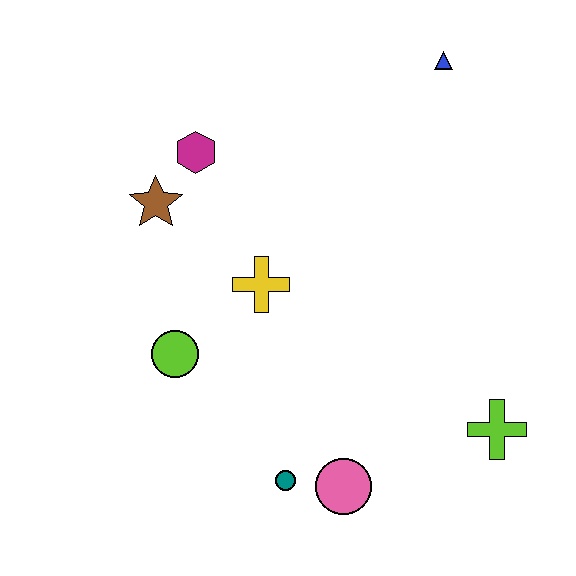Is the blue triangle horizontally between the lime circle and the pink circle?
No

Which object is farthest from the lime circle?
The blue triangle is farthest from the lime circle.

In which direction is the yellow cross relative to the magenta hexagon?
The yellow cross is below the magenta hexagon.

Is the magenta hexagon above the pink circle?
Yes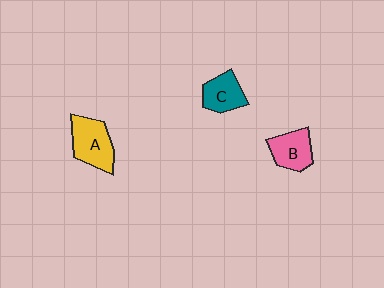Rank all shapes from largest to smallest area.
From largest to smallest: A (yellow), B (pink), C (teal).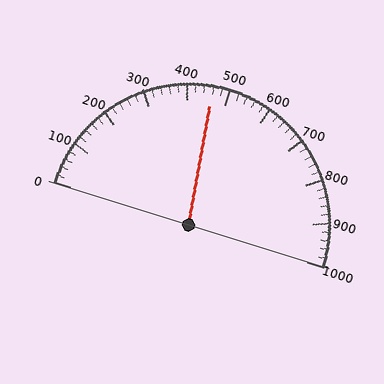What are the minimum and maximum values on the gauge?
The gauge ranges from 0 to 1000.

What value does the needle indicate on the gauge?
The needle indicates approximately 460.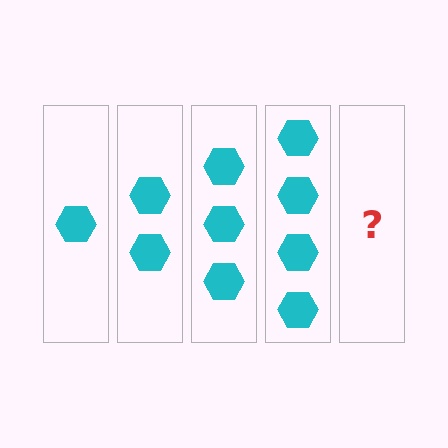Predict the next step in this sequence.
The next step is 5 hexagons.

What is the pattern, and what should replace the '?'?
The pattern is that each step adds one more hexagon. The '?' should be 5 hexagons.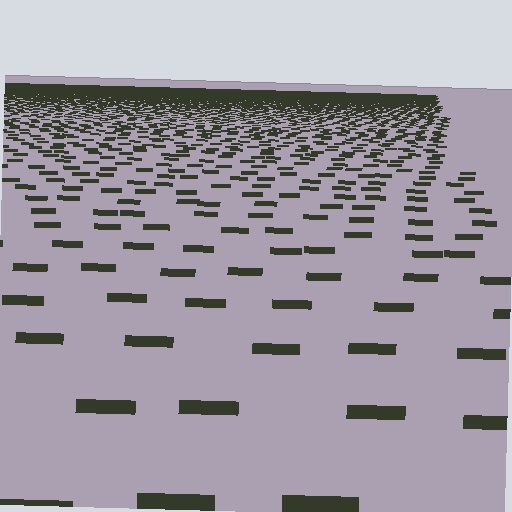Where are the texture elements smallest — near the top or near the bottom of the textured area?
Near the top.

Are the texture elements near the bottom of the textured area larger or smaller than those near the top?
Larger. Near the bottom, elements are closer to the viewer and appear at a bigger on-screen size.